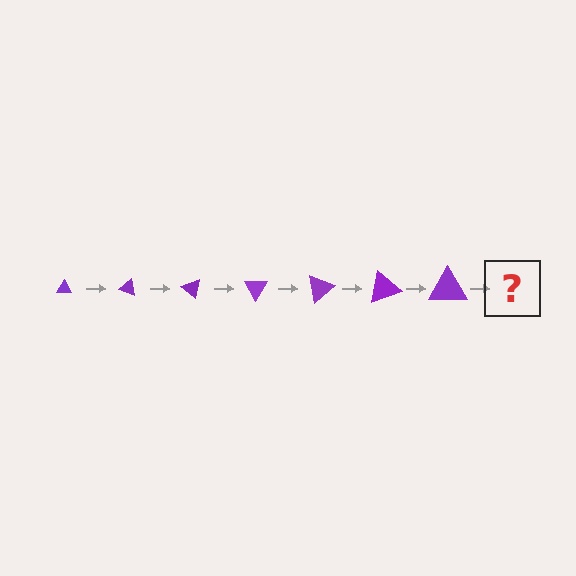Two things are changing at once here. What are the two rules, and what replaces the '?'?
The two rules are that the triangle grows larger each step and it rotates 20 degrees each step. The '?' should be a triangle, larger than the previous one and rotated 140 degrees from the start.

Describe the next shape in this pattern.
It should be a triangle, larger than the previous one and rotated 140 degrees from the start.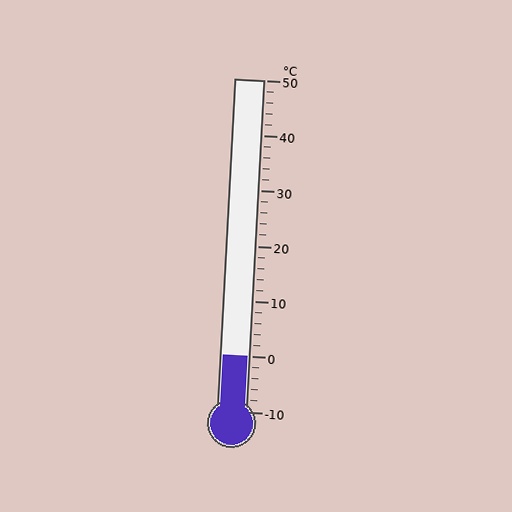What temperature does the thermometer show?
The thermometer shows approximately 0°C.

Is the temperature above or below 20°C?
The temperature is below 20°C.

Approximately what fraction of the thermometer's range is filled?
The thermometer is filled to approximately 15% of its range.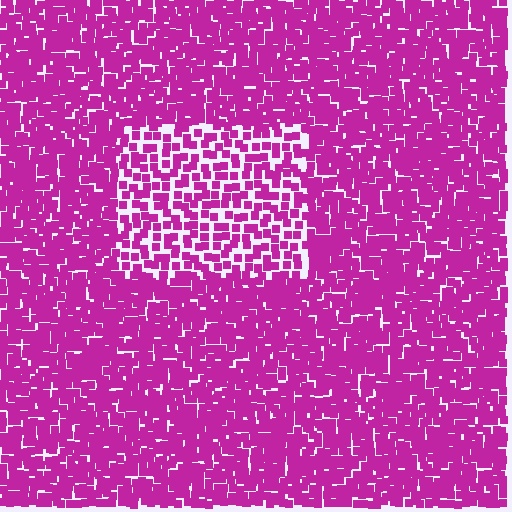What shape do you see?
I see a rectangle.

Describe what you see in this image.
The image contains small magenta elements arranged at two different densities. A rectangle-shaped region is visible where the elements are less densely packed than the surrounding area.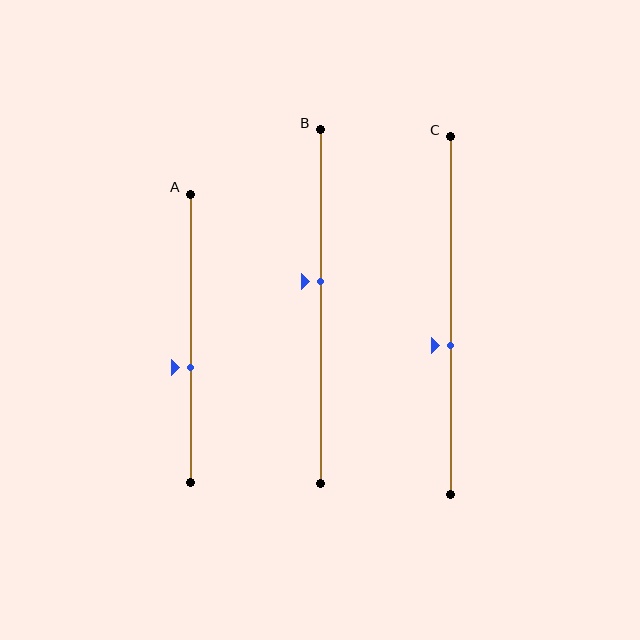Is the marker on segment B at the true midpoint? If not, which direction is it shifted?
No, the marker on segment B is shifted upward by about 7% of the segment length.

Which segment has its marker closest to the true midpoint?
Segment B has its marker closest to the true midpoint.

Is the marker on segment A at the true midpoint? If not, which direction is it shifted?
No, the marker on segment A is shifted downward by about 10% of the segment length.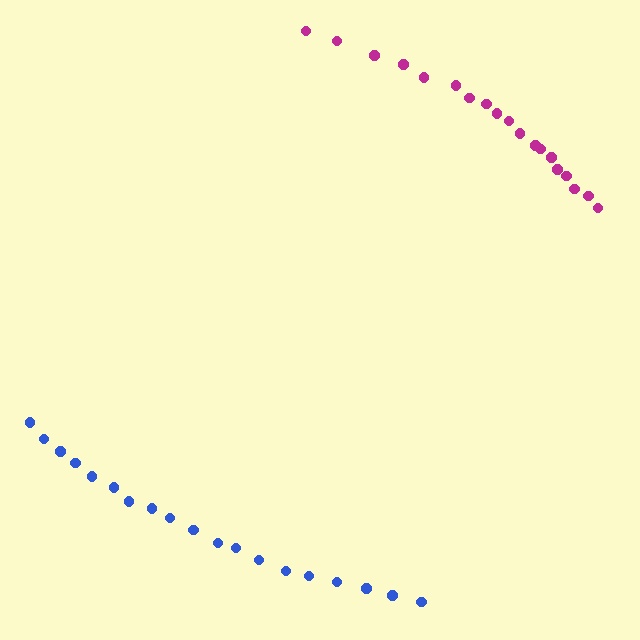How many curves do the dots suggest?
There are 2 distinct paths.